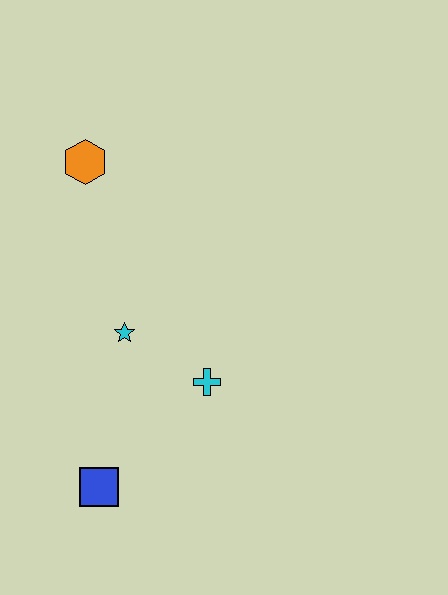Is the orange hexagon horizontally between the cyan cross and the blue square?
No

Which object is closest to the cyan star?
The cyan cross is closest to the cyan star.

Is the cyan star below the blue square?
No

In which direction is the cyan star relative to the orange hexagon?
The cyan star is below the orange hexagon.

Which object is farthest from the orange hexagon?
The blue square is farthest from the orange hexagon.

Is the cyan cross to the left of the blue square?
No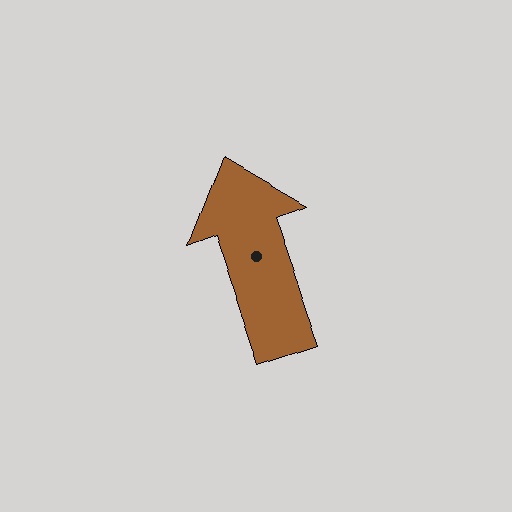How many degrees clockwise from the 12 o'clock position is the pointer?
Approximately 341 degrees.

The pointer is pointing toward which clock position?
Roughly 11 o'clock.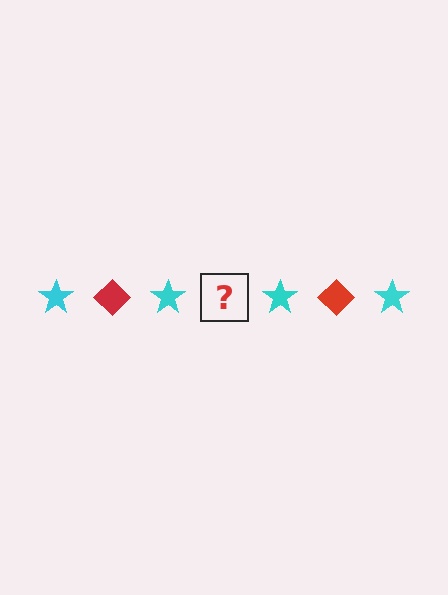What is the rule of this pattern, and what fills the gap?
The rule is that the pattern alternates between cyan star and red diamond. The gap should be filled with a red diamond.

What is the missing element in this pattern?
The missing element is a red diamond.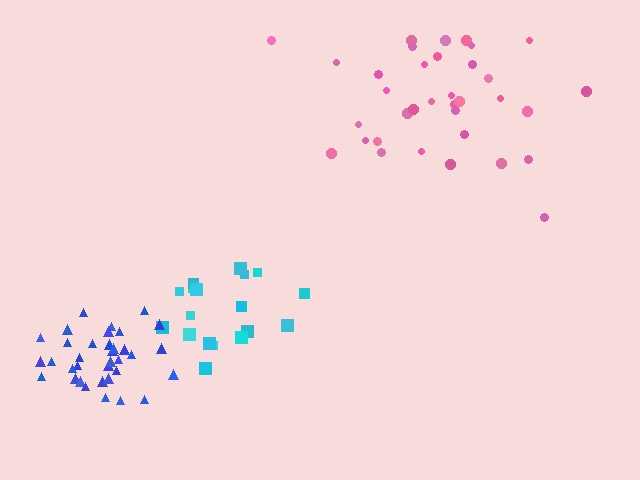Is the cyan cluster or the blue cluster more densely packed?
Blue.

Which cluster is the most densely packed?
Blue.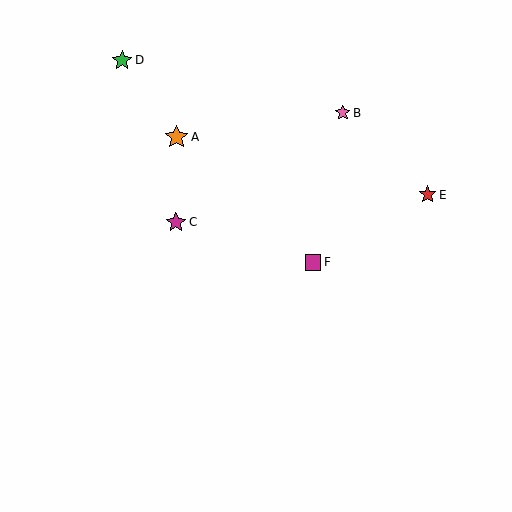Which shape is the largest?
The orange star (labeled A) is the largest.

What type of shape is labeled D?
Shape D is a green star.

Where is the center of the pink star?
The center of the pink star is at (343, 113).